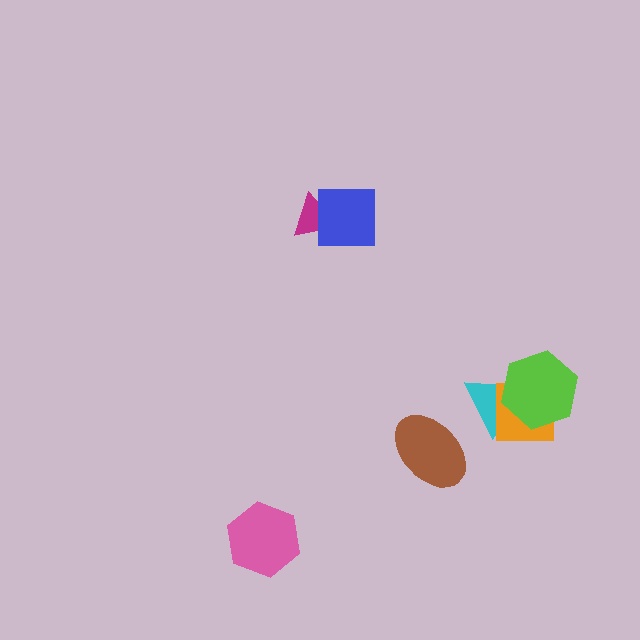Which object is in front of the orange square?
The lime hexagon is in front of the orange square.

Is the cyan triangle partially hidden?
Yes, it is partially covered by another shape.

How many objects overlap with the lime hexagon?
2 objects overlap with the lime hexagon.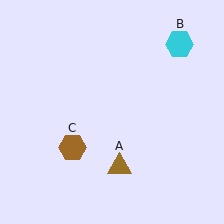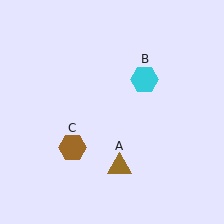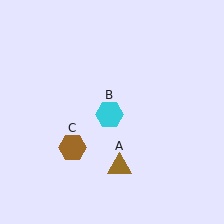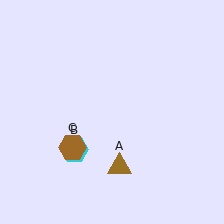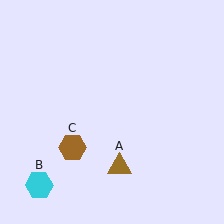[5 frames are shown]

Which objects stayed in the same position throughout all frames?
Brown triangle (object A) and brown hexagon (object C) remained stationary.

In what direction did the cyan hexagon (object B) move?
The cyan hexagon (object B) moved down and to the left.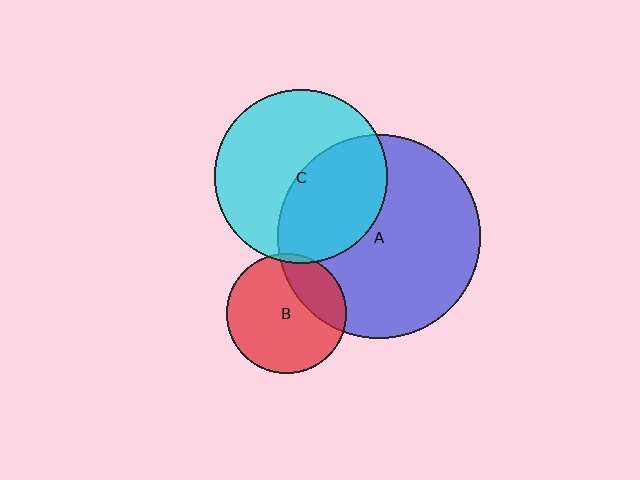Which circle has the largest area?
Circle A (blue).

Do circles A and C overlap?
Yes.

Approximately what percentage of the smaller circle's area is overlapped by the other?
Approximately 45%.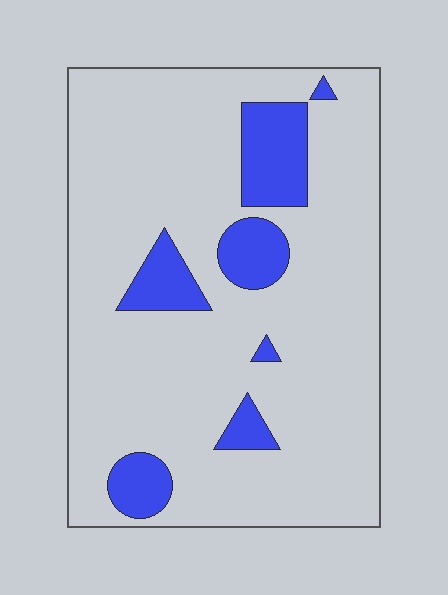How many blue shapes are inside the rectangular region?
7.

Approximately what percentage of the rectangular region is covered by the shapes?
Approximately 15%.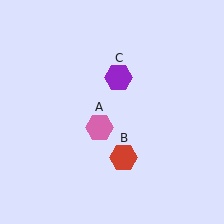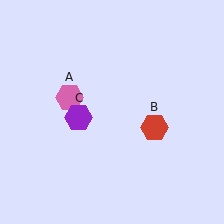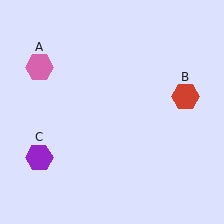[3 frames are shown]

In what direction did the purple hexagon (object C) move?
The purple hexagon (object C) moved down and to the left.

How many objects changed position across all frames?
3 objects changed position: pink hexagon (object A), red hexagon (object B), purple hexagon (object C).